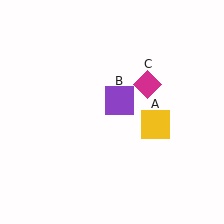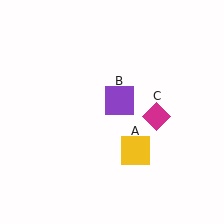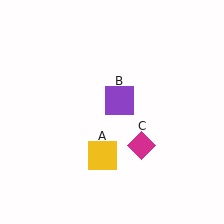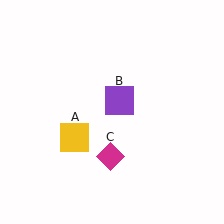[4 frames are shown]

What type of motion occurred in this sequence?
The yellow square (object A), magenta diamond (object C) rotated clockwise around the center of the scene.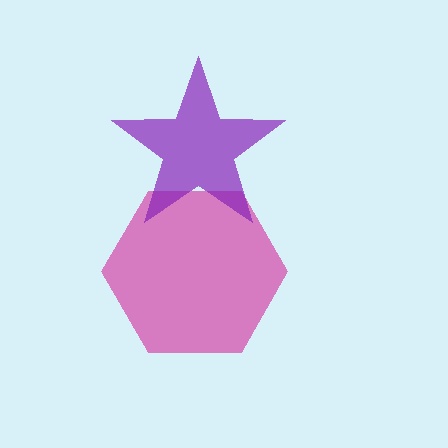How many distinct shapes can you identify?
There are 2 distinct shapes: a magenta hexagon, a purple star.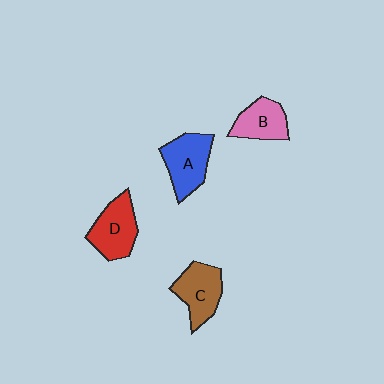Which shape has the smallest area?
Shape B (pink).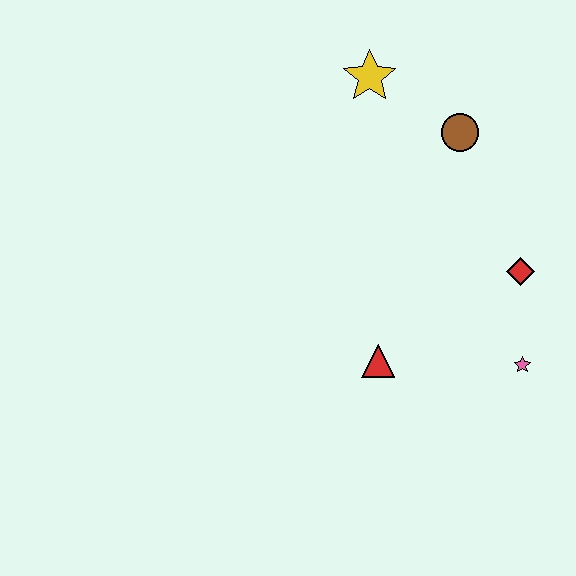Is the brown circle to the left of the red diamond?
Yes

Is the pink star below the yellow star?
Yes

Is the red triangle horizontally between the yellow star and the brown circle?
Yes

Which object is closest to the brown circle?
The yellow star is closest to the brown circle.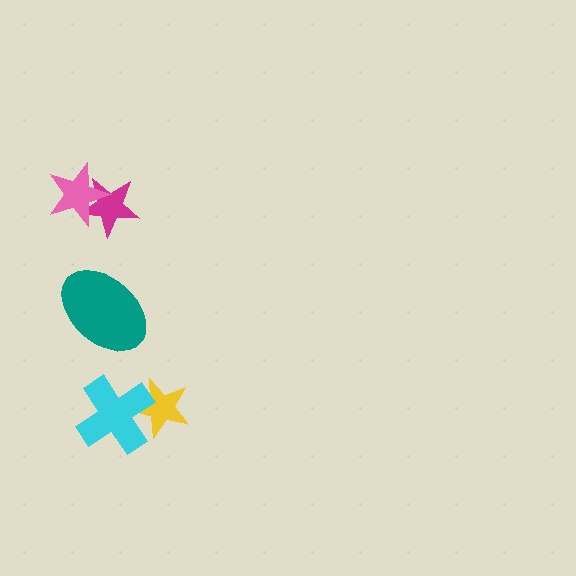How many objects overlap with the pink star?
1 object overlaps with the pink star.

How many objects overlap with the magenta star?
1 object overlaps with the magenta star.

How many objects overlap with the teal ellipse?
0 objects overlap with the teal ellipse.